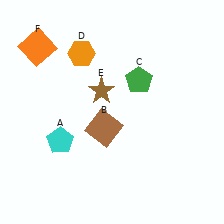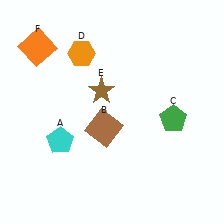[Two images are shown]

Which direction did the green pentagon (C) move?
The green pentagon (C) moved down.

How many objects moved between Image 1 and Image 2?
1 object moved between the two images.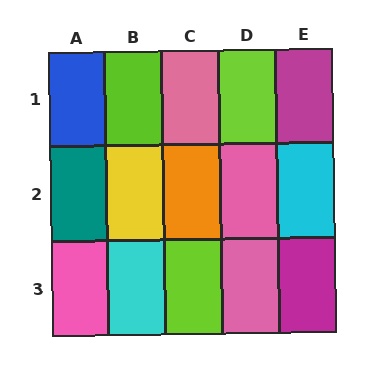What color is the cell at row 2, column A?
Teal.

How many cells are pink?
4 cells are pink.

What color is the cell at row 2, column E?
Cyan.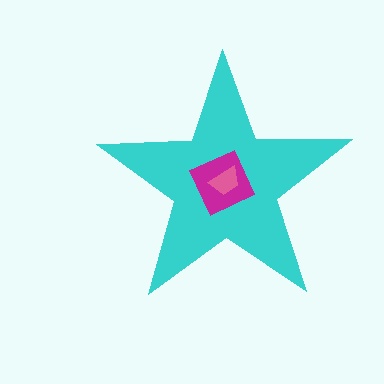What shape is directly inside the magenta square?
The pink trapezoid.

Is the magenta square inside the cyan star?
Yes.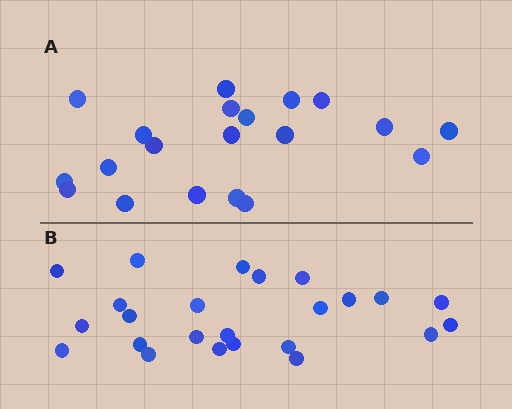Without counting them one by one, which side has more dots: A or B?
Region B (the bottom region) has more dots.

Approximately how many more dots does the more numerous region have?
Region B has about 4 more dots than region A.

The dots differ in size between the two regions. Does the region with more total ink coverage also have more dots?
No. Region A has more total ink coverage because its dots are larger, but region B actually contains more individual dots. Total area can be misleading — the number of items is what matters here.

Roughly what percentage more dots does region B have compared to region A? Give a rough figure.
About 20% more.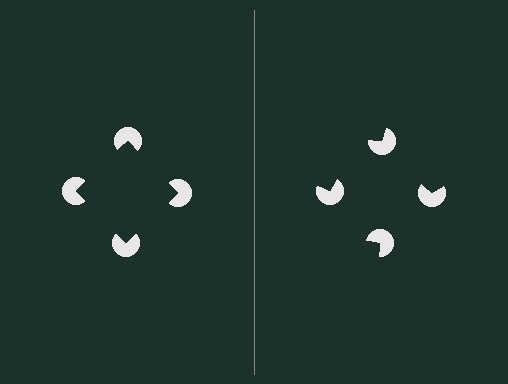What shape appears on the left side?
An illusory square.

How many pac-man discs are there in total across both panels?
8 — 4 on each side.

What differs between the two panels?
The pac-man discs are positioned identically on both sides; only the wedge orientations differ. On the left they align to a square; on the right they are misaligned.